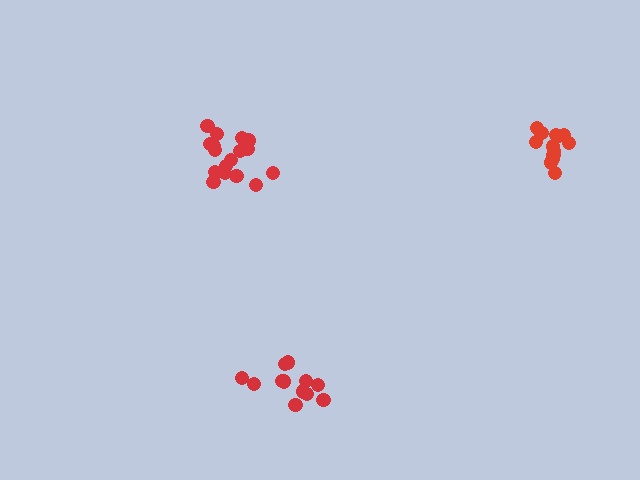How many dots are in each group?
Group 1: 18 dots, Group 2: 12 dots, Group 3: 14 dots (44 total).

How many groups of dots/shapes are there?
There are 3 groups.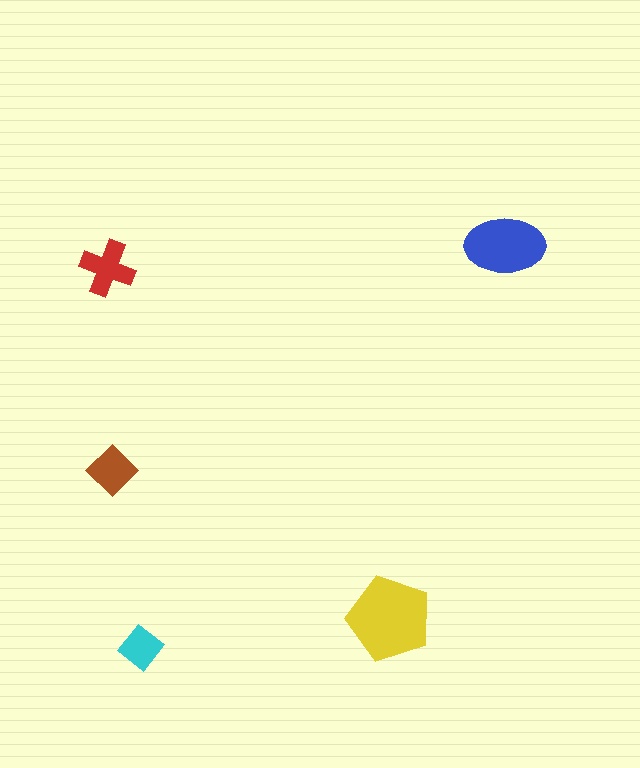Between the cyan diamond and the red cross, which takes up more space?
The red cross.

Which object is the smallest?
The cyan diamond.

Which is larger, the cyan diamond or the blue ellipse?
The blue ellipse.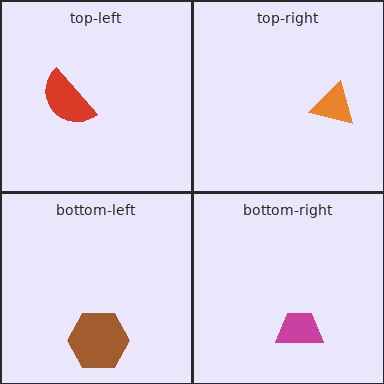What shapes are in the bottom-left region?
The brown hexagon.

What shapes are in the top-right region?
The orange triangle.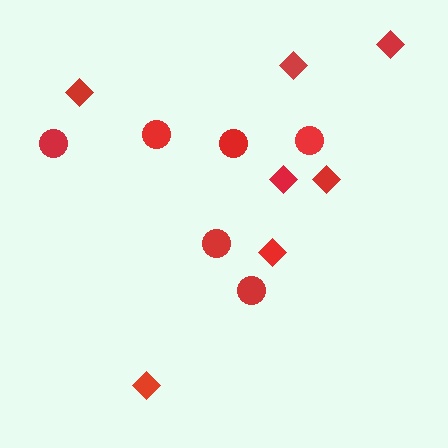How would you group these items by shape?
There are 2 groups: one group of diamonds (7) and one group of circles (6).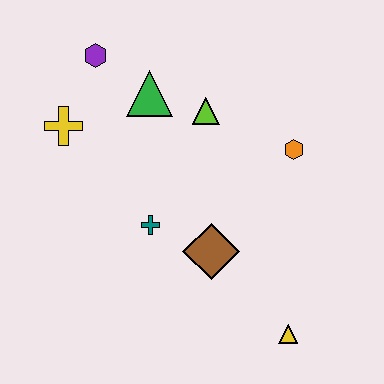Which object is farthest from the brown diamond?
The purple hexagon is farthest from the brown diamond.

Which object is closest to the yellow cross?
The purple hexagon is closest to the yellow cross.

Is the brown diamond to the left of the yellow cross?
No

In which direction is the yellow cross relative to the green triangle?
The yellow cross is to the left of the green triangle.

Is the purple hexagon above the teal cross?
Yes